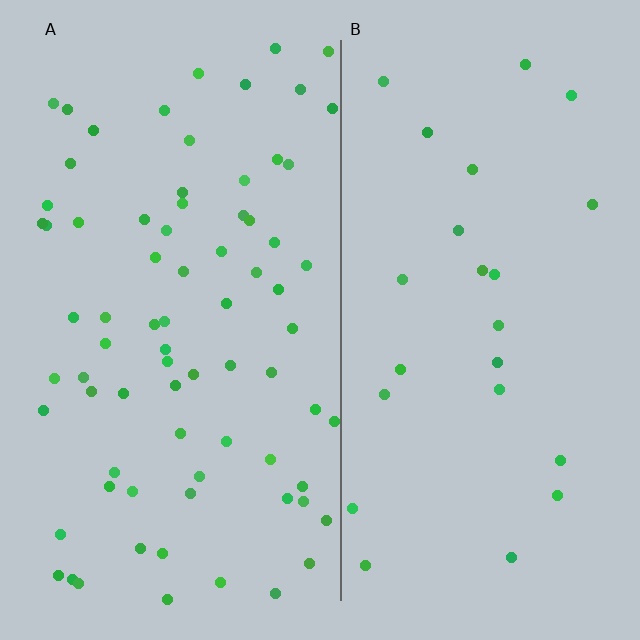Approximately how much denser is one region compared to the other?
Approximately 3.2× — region A over region B.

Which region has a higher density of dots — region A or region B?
A (the left).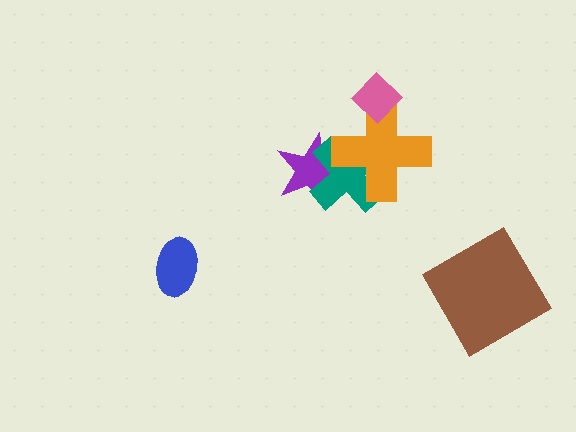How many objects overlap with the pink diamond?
1 object overlaps with the pink diamond.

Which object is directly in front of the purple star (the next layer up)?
The teal cross is directly in front of the purple star.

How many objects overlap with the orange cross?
3 objects overlap with the orange cross.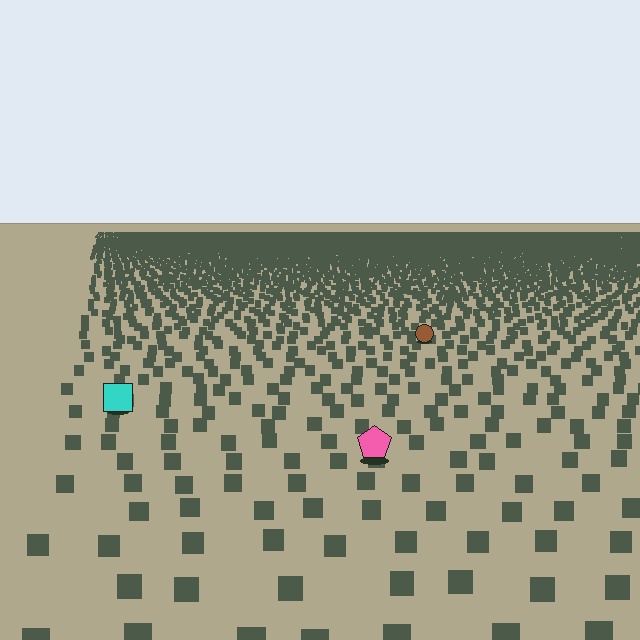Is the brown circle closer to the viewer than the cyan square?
No. The cyan square is closer — you can tell from the texture gradient: the ground texture is coarser near it.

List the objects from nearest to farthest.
From nearest to farthest: the pink pentagon, the cyan square, the brown circle.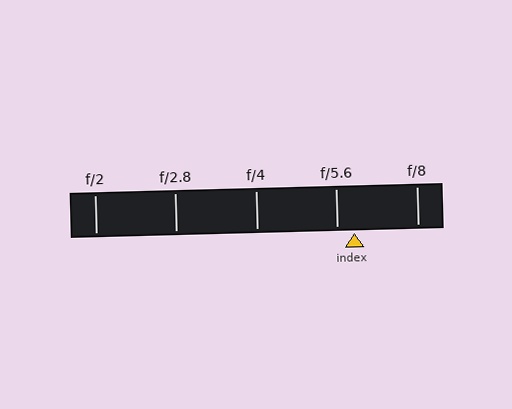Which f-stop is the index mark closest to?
The index mark is closest to f/5.6.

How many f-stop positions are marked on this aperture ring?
There are 5 f-stop positions marked.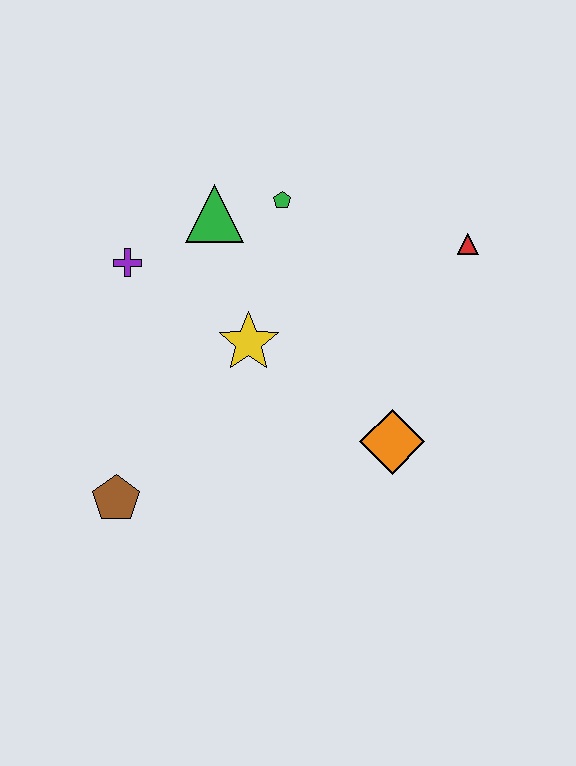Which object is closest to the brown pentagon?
The yellow star is closest to the brown pentagon.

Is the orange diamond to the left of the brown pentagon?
No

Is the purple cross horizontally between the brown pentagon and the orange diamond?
Yes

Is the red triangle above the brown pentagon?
Yes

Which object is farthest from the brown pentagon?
The red triangle is farthest from the brown pentagon.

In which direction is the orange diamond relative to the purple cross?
The orange diamond is to the right of the purple cross.